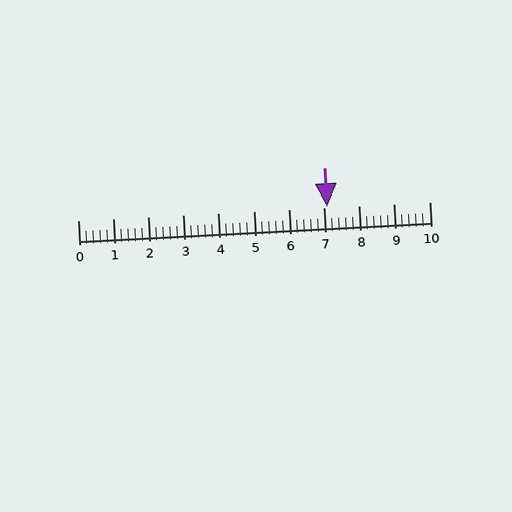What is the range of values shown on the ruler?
The ruler shows values from 0 to 10.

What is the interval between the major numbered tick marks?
The major tick marks are spaced 1 units apart.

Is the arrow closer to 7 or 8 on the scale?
The arrow is closer to 7.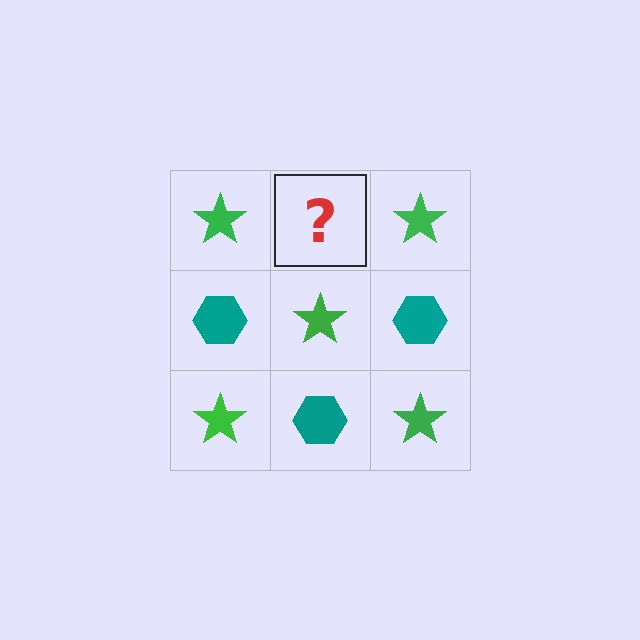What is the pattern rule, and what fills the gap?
The rule is that it alternates green star and teal hexagon in a checkerboard pattern. The gap should be filled with a teal hexagon.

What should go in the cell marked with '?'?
The missing cell should contain a teal hexagon.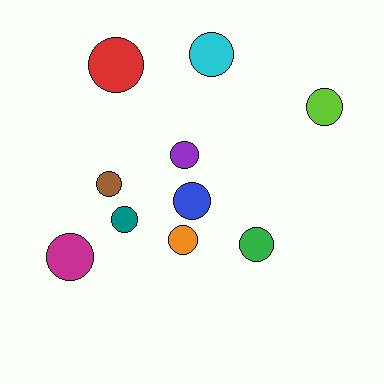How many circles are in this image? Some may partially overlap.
There are 10 circles.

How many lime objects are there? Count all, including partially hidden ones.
There is 1 lime object.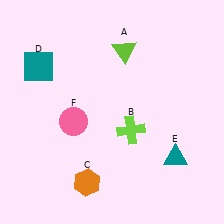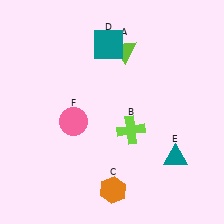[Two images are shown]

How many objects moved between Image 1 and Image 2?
2 objects moved between the two images.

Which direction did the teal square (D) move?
The teal square (D) moved right.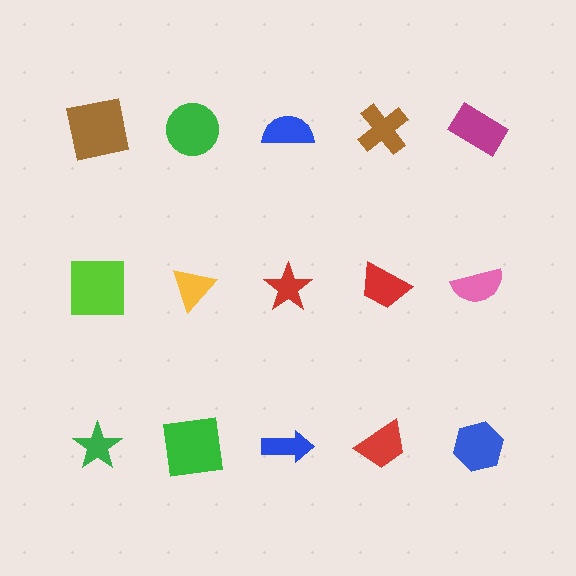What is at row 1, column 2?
A green circle.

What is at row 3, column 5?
A blue hexagon.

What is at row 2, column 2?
A yellow triangle.